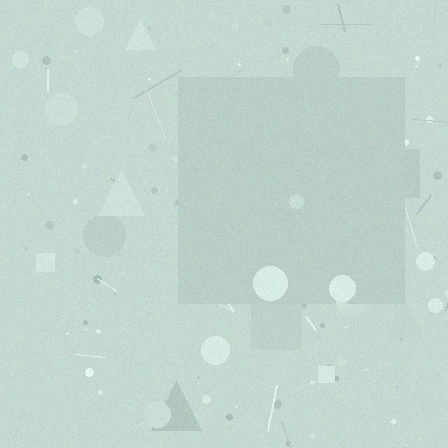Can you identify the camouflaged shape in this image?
The camouflaged shape is a square.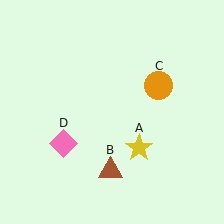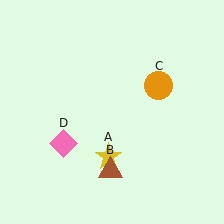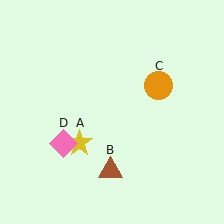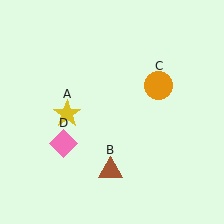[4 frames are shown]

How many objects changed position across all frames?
1 object changed position: yellow star (object A).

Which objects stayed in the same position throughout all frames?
Brown triangle (object B) and orange circle (object C) and pink diamond (object D) remained stationary.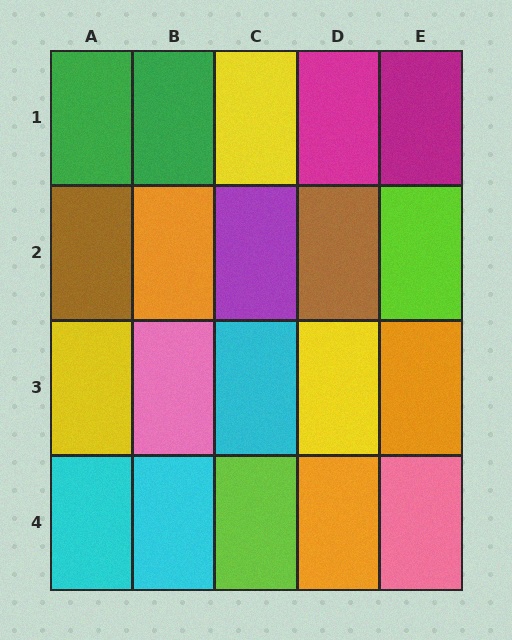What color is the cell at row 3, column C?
Cyan.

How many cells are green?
2 cells are green.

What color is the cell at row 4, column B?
Cyan.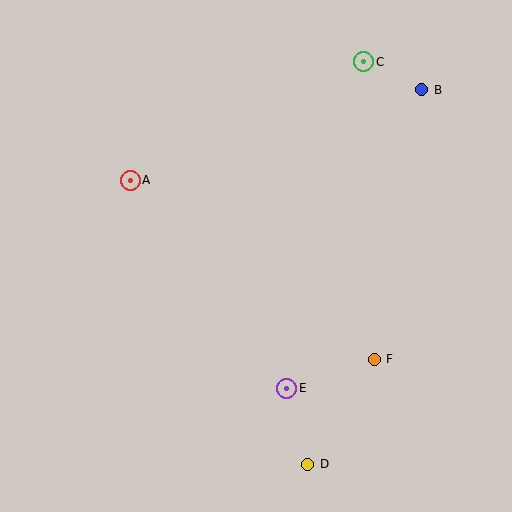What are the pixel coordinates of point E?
Point E is at (287, 388).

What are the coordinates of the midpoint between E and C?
The midpoint between E and C is at (325, 225).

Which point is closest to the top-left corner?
Point A is closest to the top-left corner.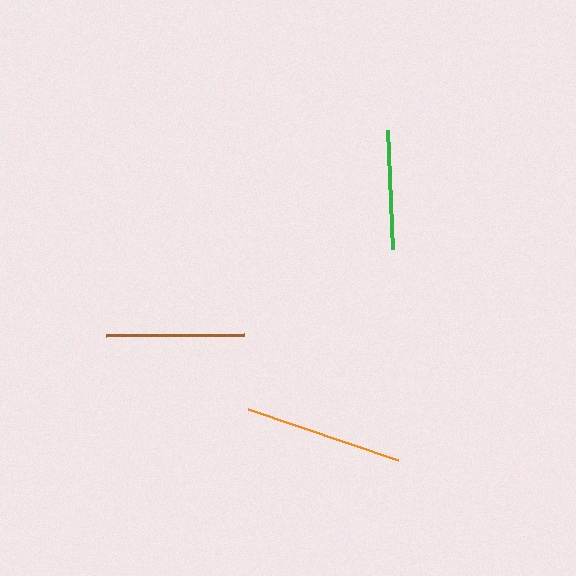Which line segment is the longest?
The orange line is the longest at approximately 159 pixels.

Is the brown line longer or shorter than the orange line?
The orange line is longer than the brown line.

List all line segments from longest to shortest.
From longest to shortest: orange, brown, green.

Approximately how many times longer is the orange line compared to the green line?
The orange line is approximately 1.3 times the length of the green line.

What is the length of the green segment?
The green segment is approximately 119 pixels long.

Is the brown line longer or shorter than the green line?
The brown line is longer than the green line.